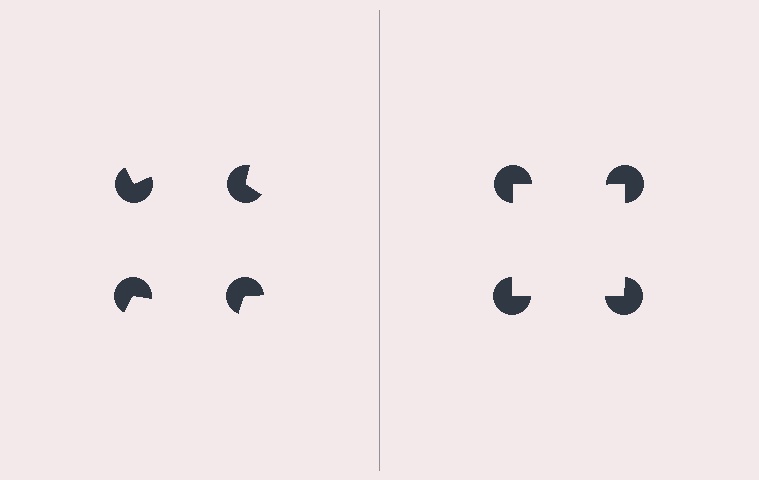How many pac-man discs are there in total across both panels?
8 — 4 on each side.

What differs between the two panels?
The pac-man discs are positioned identically on both sides; only the wedge orientations differ. On the right they align to a square; on the left they are misaligned.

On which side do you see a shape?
An illusory square appears on the right side. On the left side the wedge cuts are rotated, so no coherent shape forms.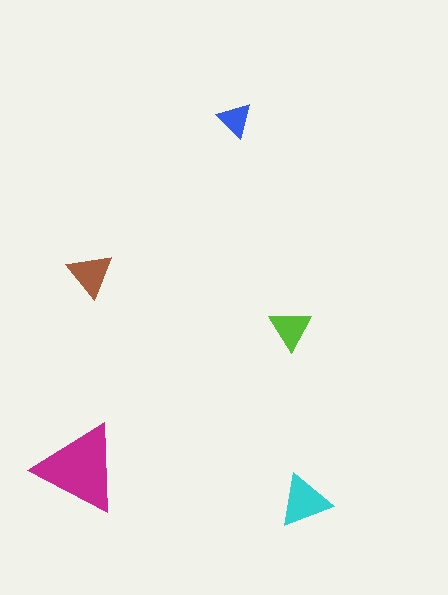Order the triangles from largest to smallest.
the magenta one, the cyan one, the brown one, the lime one, the blue one.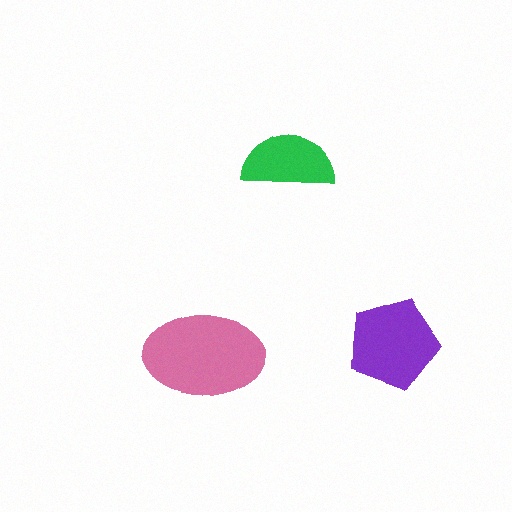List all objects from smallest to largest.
The green semicircle, the purple pentagon, the pink ellipse.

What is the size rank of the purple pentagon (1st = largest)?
2nd.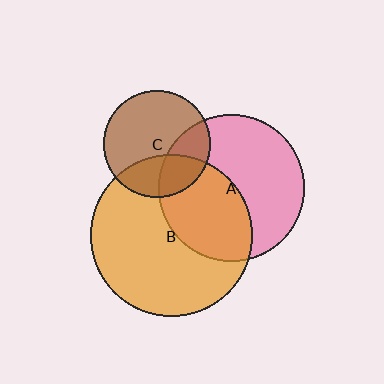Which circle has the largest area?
Circle B (orange).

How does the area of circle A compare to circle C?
Approximately 1.9 times.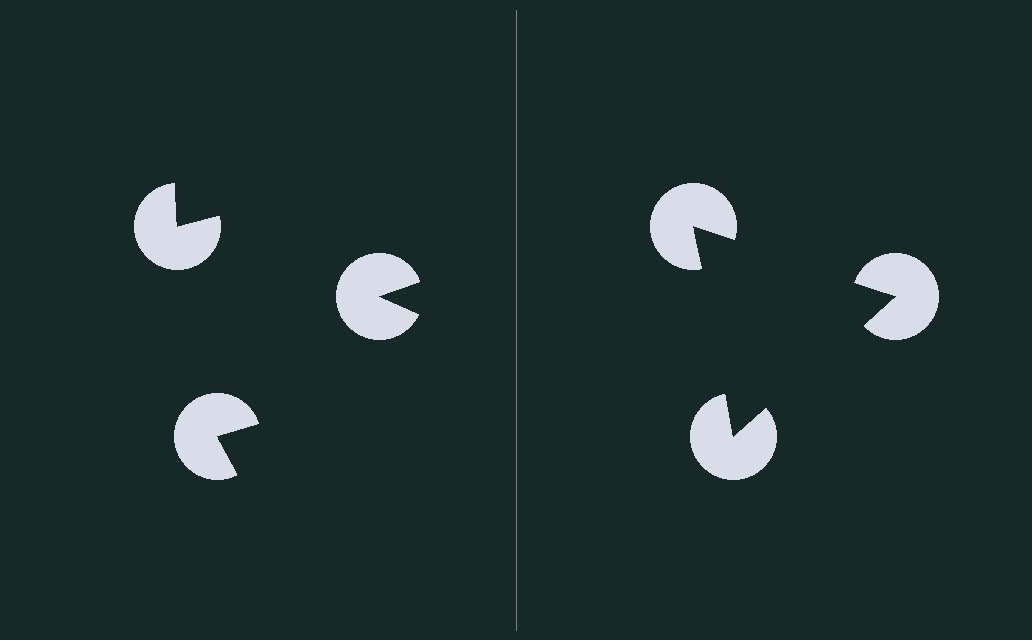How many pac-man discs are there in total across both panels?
6 — 3 on each side.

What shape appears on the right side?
An illusory triangle.